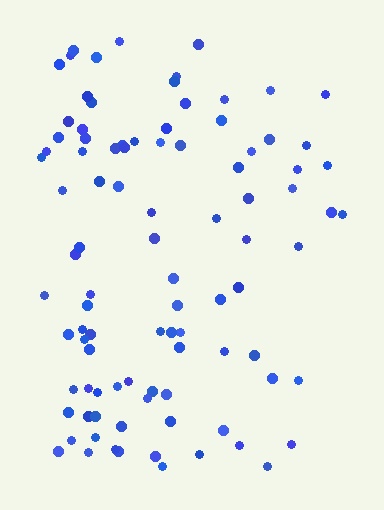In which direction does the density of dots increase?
From right to left, with the left side densest.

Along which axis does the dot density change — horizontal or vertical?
Horizontal.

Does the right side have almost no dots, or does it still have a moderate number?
Still a moderate number, just noticeably fewer than the left.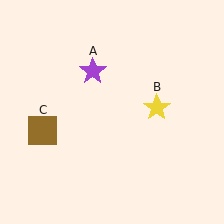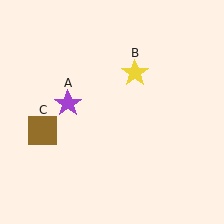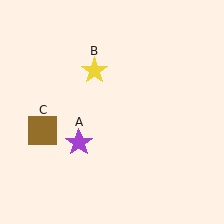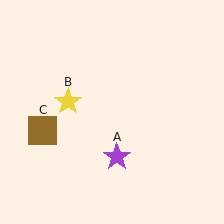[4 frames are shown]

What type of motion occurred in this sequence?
The purple star (object A), yellow star (object B) rotated counterclockwise around the center of the scene.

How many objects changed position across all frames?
2 objects changed position: purple star (object A), yellow star (object B).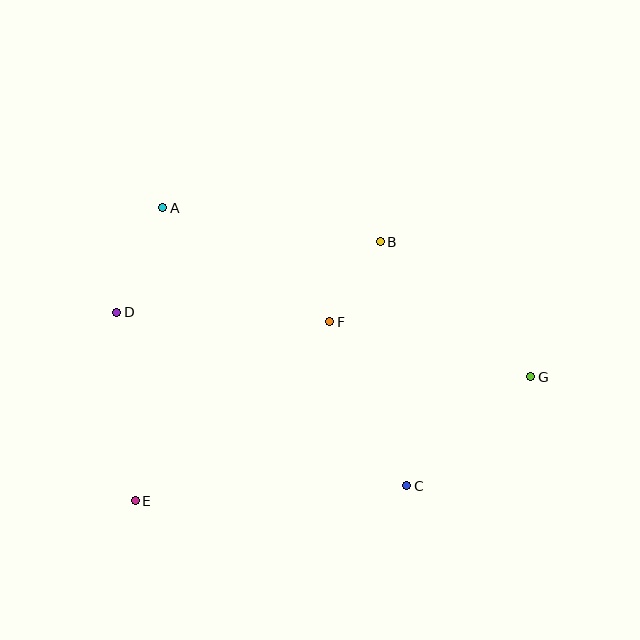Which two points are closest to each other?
Points B and F are closest to each other.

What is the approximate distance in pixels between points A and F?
The distance between A and F is approximately 202 pixels.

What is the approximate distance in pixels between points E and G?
The distance between E and G is approximately 414 pixels.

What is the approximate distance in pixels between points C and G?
The distance between C and G is approximately 165 pixels.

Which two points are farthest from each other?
Points D and G are farthest from each other.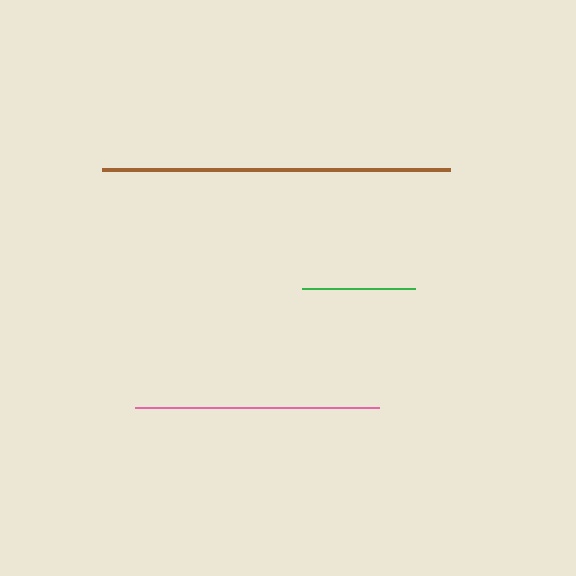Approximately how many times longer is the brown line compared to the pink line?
The brown line is approximately 1.4 times the length of the pink line.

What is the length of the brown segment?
The brown segment is approximately 349 pixels long.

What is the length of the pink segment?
The pink segment is approximately 244 pixels long.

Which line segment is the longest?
The brown line is the longest at approximately 349 pixels.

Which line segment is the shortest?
The green line is the shortest at approximately 114 pixels.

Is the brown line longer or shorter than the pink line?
The brown line is longer than the pink line.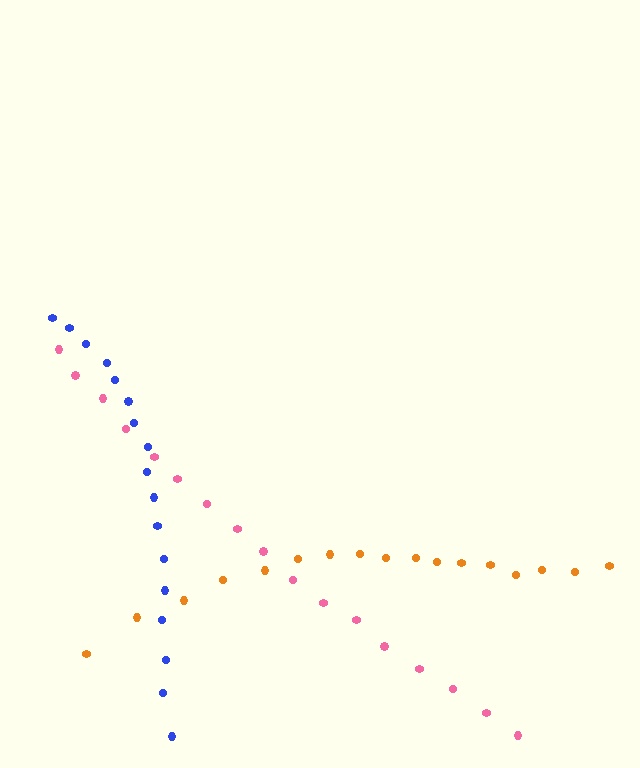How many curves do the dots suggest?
There are 3 distinct paths.